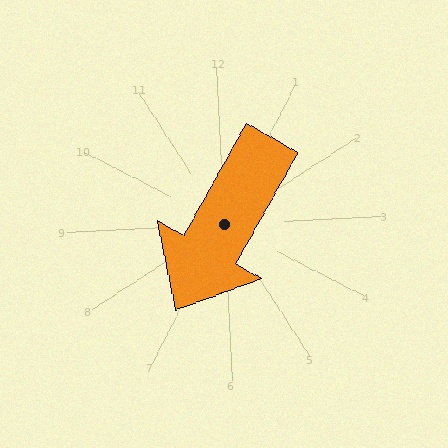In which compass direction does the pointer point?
Southwest.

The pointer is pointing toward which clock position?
Roughly 7 o'clock.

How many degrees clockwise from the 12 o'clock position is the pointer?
Approximately 212 degrees.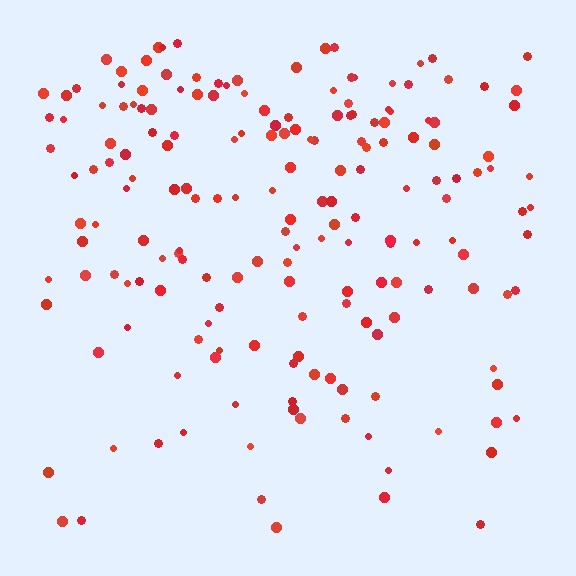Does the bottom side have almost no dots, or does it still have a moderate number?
Still a moderate number, just noticeably fewer than the top.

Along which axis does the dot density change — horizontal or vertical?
Vertical.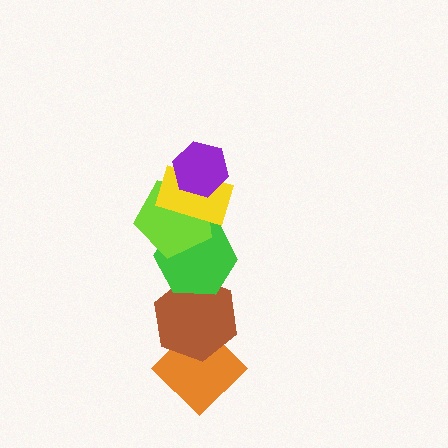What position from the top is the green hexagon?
The green hexagon is 4th from the top.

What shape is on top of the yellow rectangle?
The purple hexagon is on top of the yellow rectangle.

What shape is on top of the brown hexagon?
The green hexagon is on top of the brown hexagon.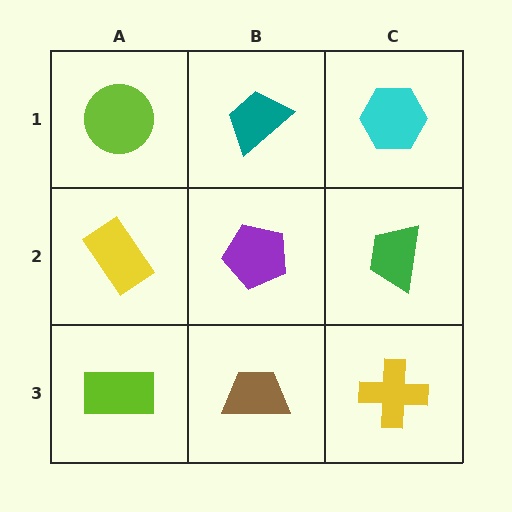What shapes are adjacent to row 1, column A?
A yellow rectangle (row 2, column A), a teal trapezoid (row 1, column B).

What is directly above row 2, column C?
A cyan hexagon.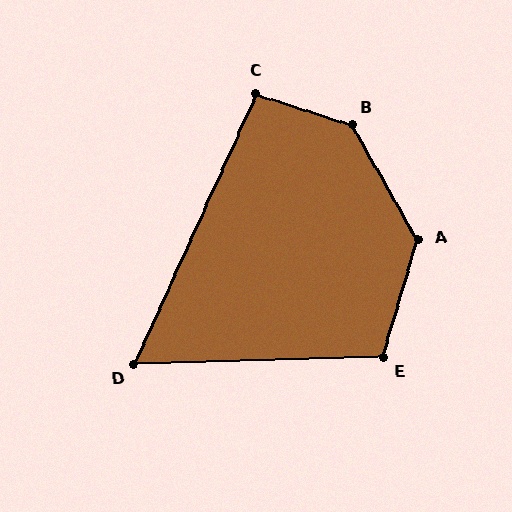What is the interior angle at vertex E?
Approximately 108 degrees (obtuse).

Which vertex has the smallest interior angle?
D, at approximately 64 degrees.